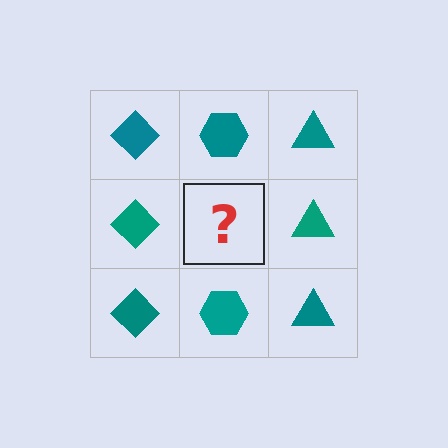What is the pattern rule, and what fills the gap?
The rule is that each column has a consistent shape. The gap should be filled with a teal hexagon.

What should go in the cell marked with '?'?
The missing cell should contain a teal hexagon.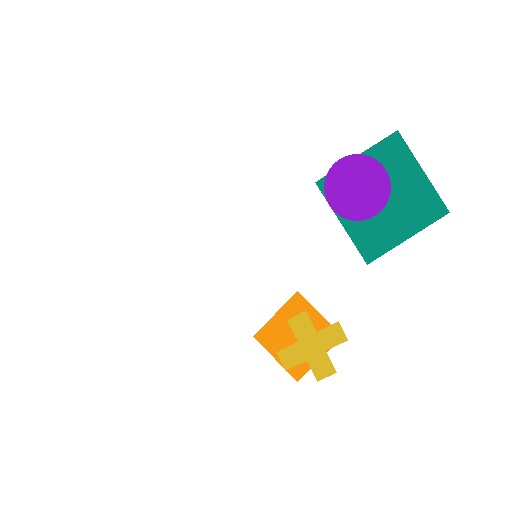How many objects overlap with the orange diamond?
1 object overlaps with the orange diamond.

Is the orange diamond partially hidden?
Yes, it is partially covered by another shape.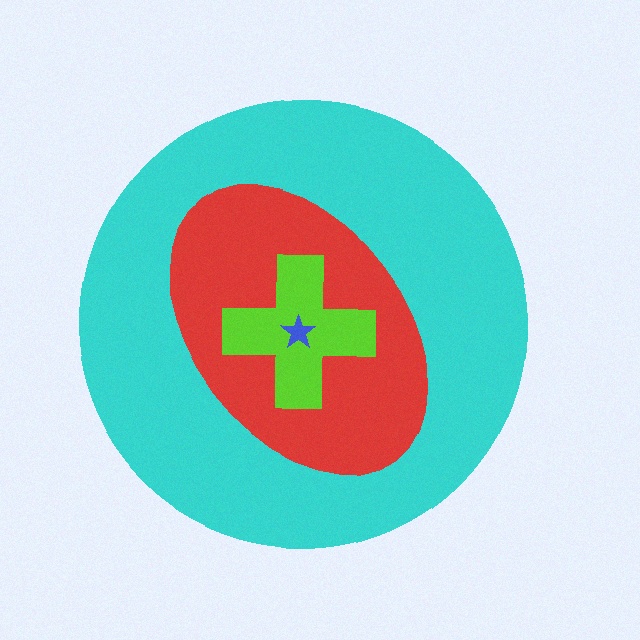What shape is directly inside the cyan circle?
The red ellipse.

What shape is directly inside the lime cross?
The blue star.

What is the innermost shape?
The blue star.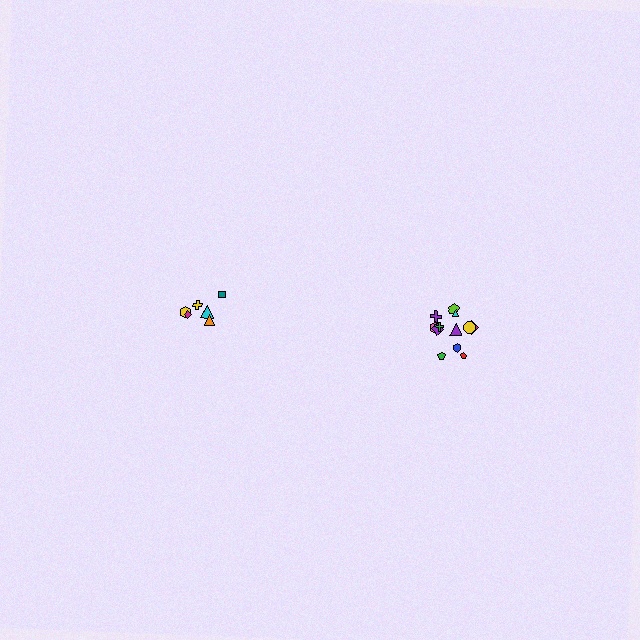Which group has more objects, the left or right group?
The right group.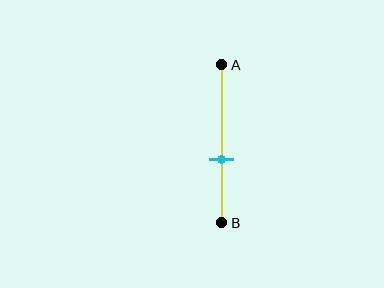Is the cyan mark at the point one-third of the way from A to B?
No, the mark is at about 60% from A, not at the 33% one-third point.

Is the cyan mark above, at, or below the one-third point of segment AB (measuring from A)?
The cyan mark is below the one-third point of segment AB.